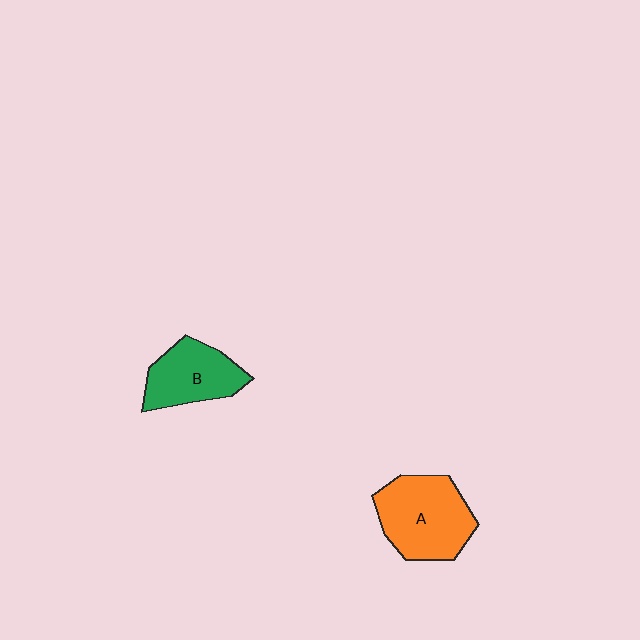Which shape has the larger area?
Shape A (orange).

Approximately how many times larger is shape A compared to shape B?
Approximately 1.3 times.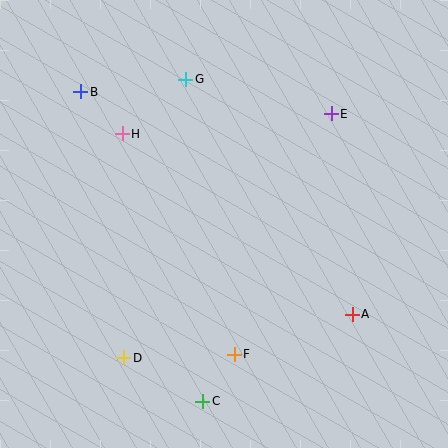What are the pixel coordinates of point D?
Point D is at (124, 358).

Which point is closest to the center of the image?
Point F at (234, 354) is closest to the center.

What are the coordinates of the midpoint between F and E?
The midpoint between F and E is at (283, 234).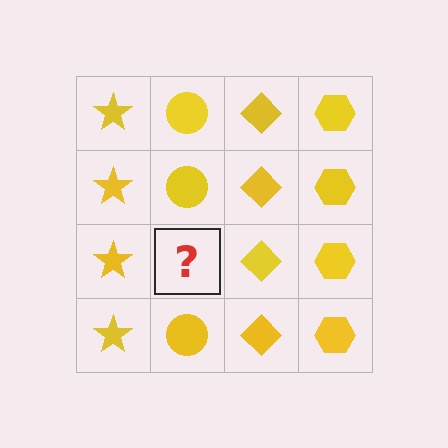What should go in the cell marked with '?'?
The missing cell should contain a yellow circle.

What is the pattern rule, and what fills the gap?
The rule is that each column has a consistent shape. The gap should be filled with a yellow circle.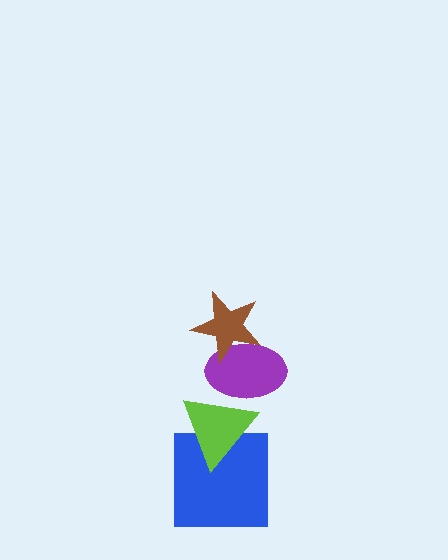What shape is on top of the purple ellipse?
The brown star is on top of the purple ellipse.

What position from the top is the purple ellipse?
The purple ellipse is 2nd from the top.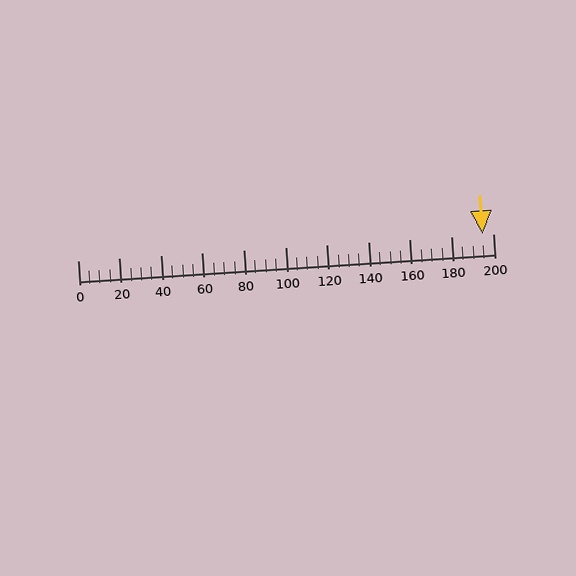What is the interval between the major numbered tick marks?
The major tick marks are spaced 20 units apart.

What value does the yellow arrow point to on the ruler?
The yellow arrow points to approximately 195.